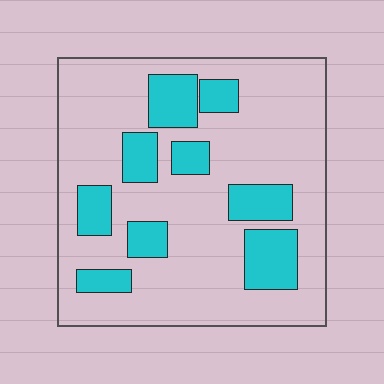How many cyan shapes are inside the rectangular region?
9.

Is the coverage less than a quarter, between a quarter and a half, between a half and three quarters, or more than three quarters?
Less than a quarter.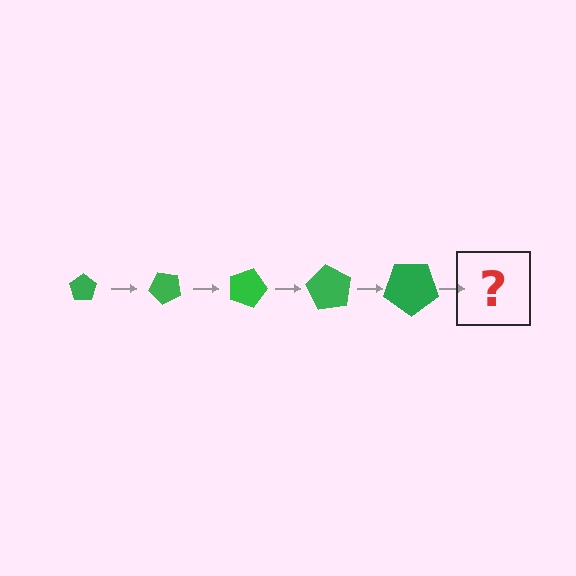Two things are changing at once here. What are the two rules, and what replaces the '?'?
The two rules are that the pentagon grows larger each step and it rotates 45 degrees each step. The '?' should be a pentagon, larger than the previous one and rotated 225 degrees from the start.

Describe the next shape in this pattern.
It should be a pentagon, larger than the previous one and rotated 225 degrees from the start.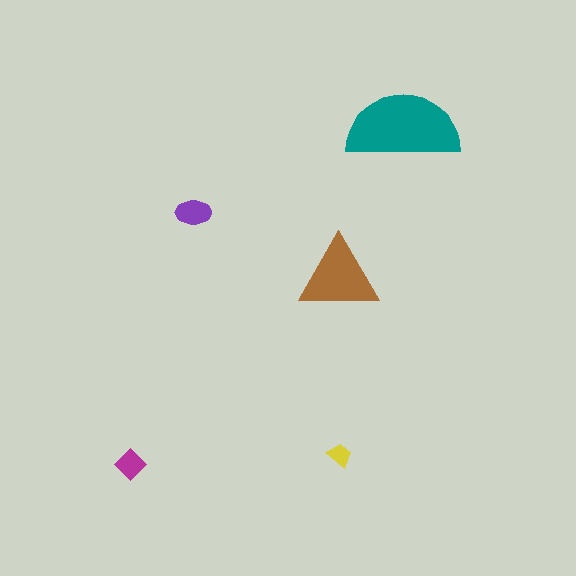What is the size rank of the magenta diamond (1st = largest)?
4th.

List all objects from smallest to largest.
The yellow trapezoid, the magenta diamond, the purple ellipse, the brown triangle, the teal semicircle.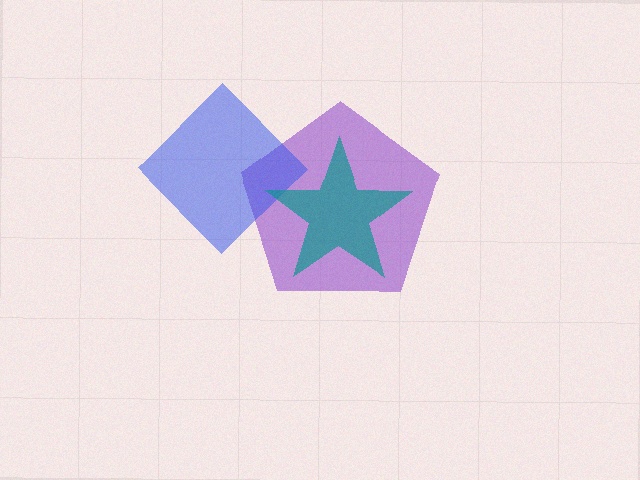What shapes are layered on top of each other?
The layered shapes are: a purple pentagon, a blue diamond, a teal star.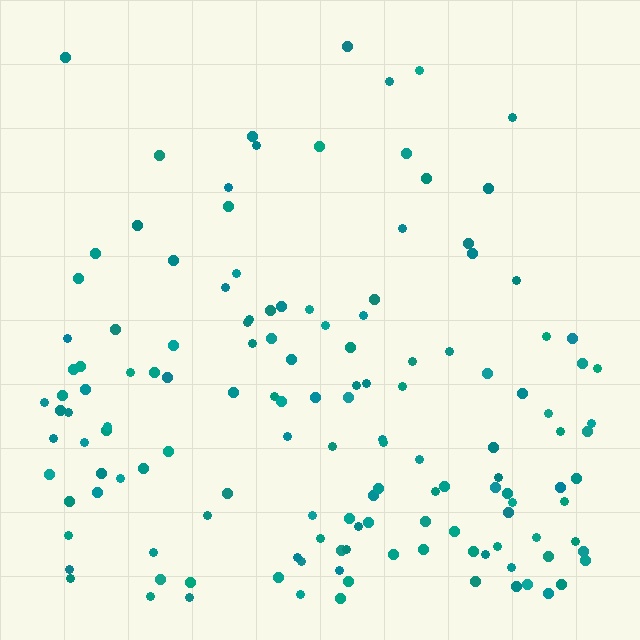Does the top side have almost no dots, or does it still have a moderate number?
Still a moderate number, just noticeably fewer than the bottom.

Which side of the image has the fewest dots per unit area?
The top.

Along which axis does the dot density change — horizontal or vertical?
Vertical.